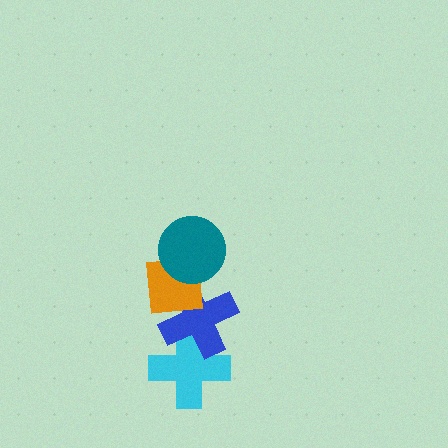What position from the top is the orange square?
The orange square is 2nd from the top.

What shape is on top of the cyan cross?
The blue cross is on top of the cyan cross.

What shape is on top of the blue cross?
The orange square is on top of the blue cross.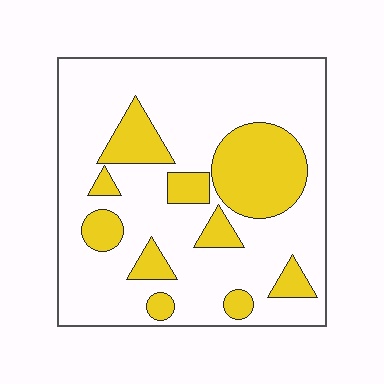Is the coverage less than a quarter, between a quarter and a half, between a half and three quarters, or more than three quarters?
Between a quarter and a half.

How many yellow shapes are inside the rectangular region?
10.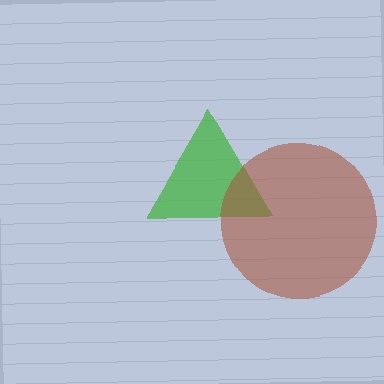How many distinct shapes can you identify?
There are 2 distinct shapes: a green triangle, a brown circle.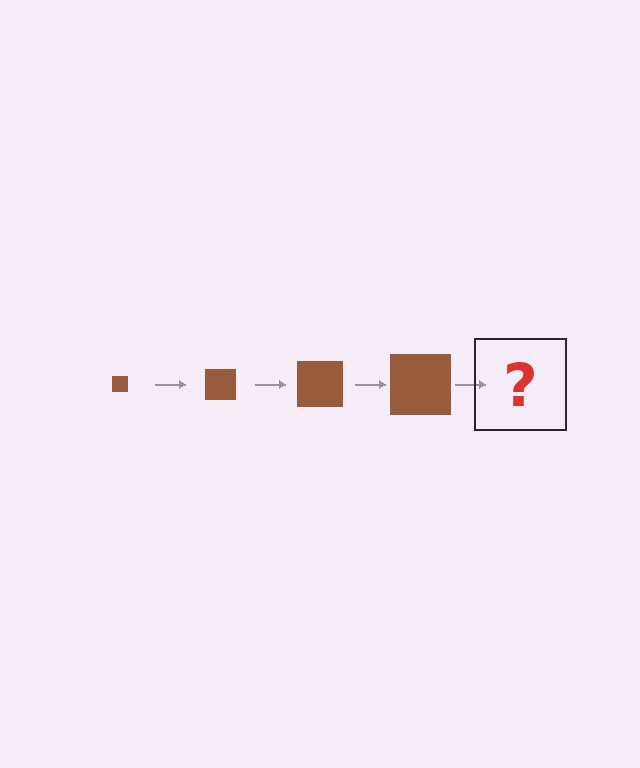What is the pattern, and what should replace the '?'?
The pattern is that the square gets progressively larger each step. The '?' should be a brown square, larger than the previous one.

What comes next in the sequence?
The next element should be a brown square, larger than the previous one.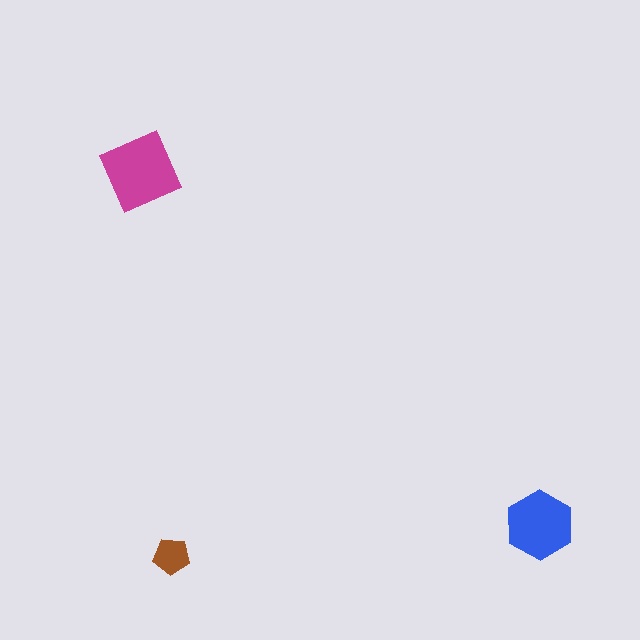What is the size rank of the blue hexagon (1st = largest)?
2nd.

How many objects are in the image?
There are 3 objects in the image.